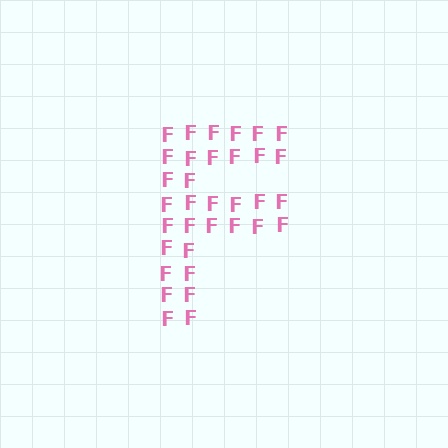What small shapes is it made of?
It is made of small letter F's.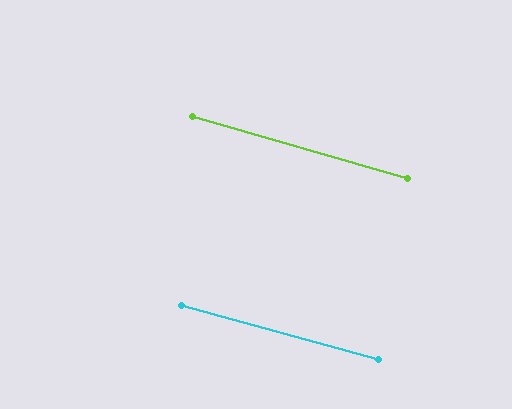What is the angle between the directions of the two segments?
Approximately 1 degree.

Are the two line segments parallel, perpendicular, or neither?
Parallel — their directions differ by only 0.6°.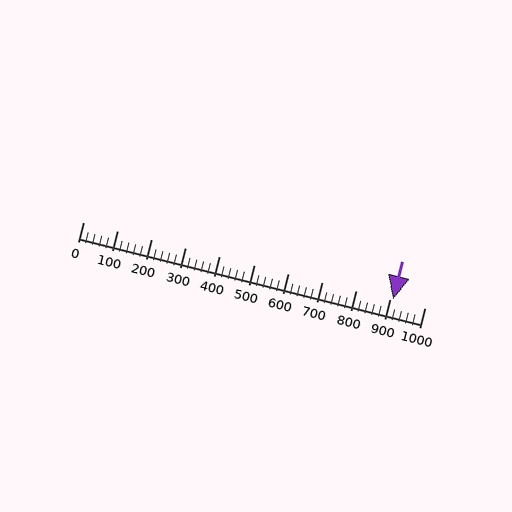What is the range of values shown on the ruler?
The ruler shows values from 0 to 1000.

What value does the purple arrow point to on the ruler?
The purple arrow points to approximately 908.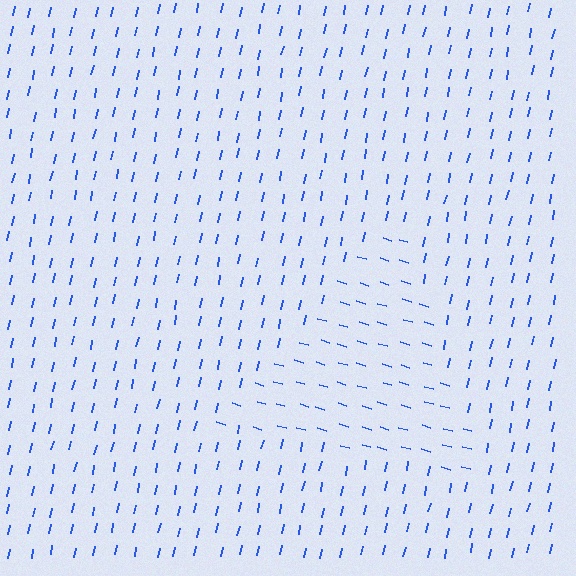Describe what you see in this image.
The image is filled with small blue line segments. A triangle region in the image has lines oriented differently from the surrounding lines, creating a visible texture boundary.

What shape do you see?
I see a triangle.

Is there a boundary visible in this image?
Yes, there is a texture boundary formed by a change in line orientation.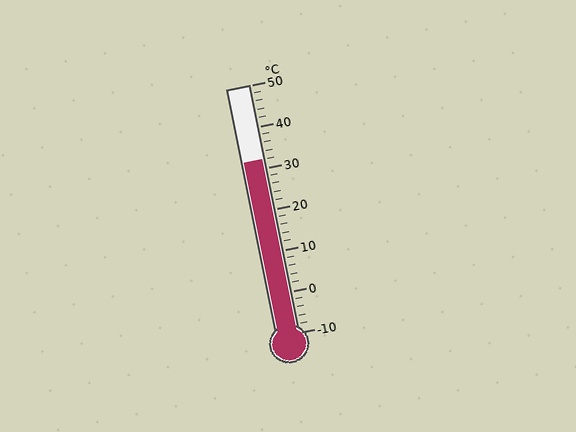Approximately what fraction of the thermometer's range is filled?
The thermometer is filled to approximately 70% of its range.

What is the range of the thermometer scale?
The thermometer scale ranges from -10°C to 50°C.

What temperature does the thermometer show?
The thermometer shows approximately 32°C.